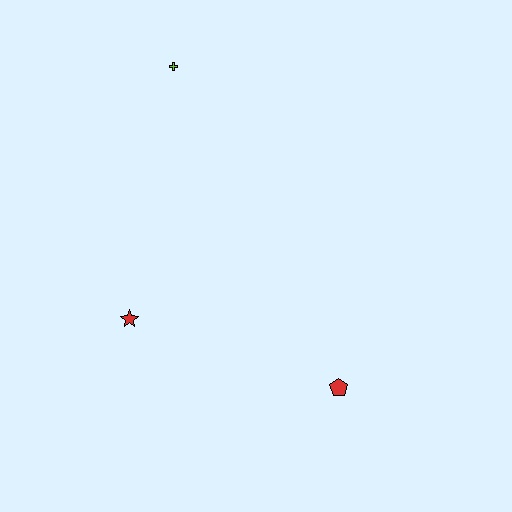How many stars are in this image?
There is 1 star.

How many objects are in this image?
There are 3 objects.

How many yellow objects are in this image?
There are no yellow objects.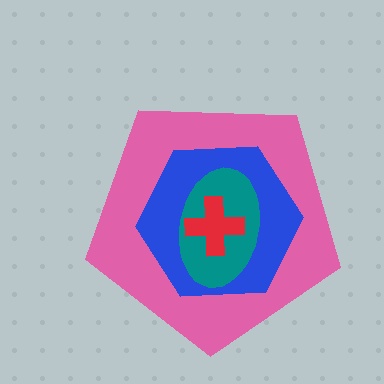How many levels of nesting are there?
4.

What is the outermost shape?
The pink pentagon.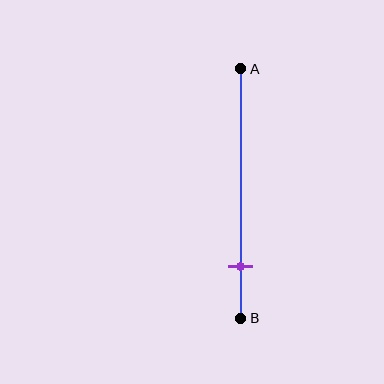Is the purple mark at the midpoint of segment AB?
No, the mark is at about 80% from A, not at the 50% midpoint.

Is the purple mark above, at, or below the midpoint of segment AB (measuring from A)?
The purple mark is below the midpoint of segment AB.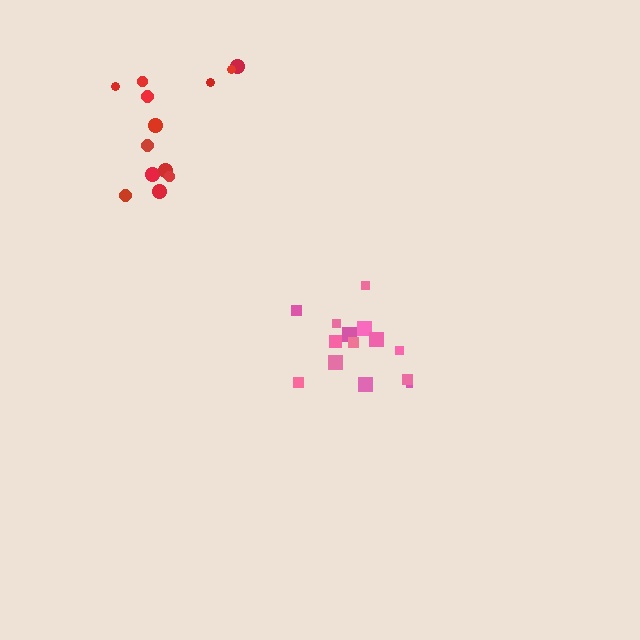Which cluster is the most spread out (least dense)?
Red.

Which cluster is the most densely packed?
Pink.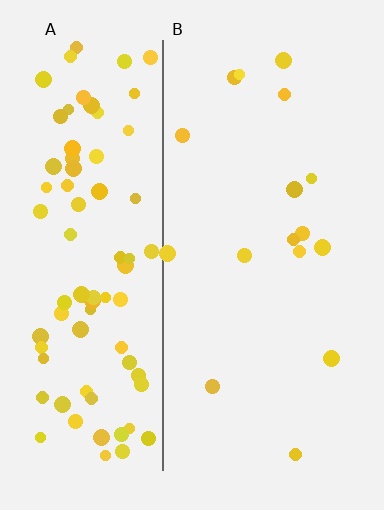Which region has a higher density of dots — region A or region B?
A (the left).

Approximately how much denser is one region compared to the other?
Approximately 5.3× — region A over region B.